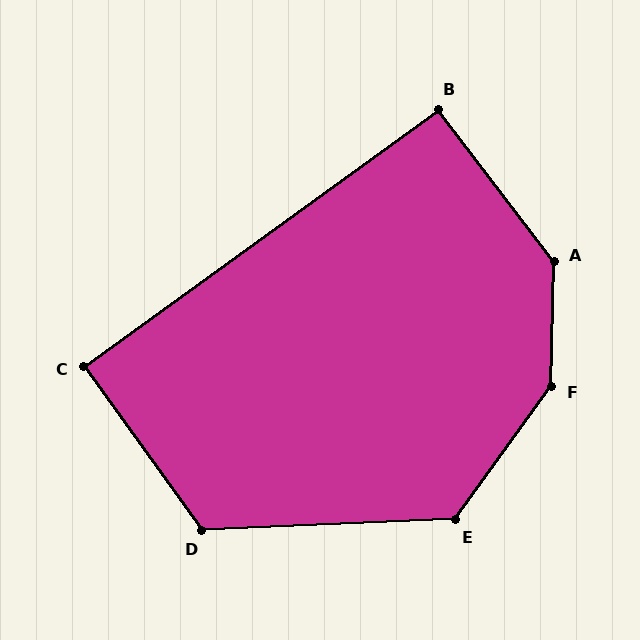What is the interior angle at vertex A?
Approximately 142 degrees (obtuse).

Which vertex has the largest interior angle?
F, at approximately 145 degrees.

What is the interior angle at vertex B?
Approximately 92 degrees (approximately right).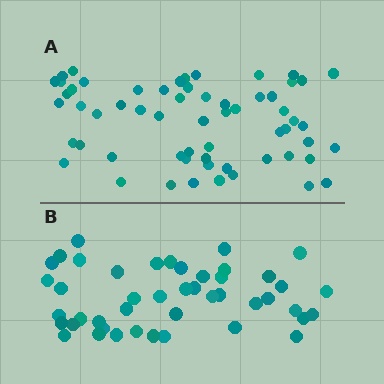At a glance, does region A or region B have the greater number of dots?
Region A (the top region) has more dots.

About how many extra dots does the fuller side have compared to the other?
Region A has approximately 15 more dots than region B.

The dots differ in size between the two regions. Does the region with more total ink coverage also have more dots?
No. Region B has more total ink coverage because its dots are larger, but region A actually contains more individual dots. Total area can be misleading — the number of items is what matters here.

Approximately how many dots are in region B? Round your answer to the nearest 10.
About 40 dots. (The exact count is 45, which rounds to 40.)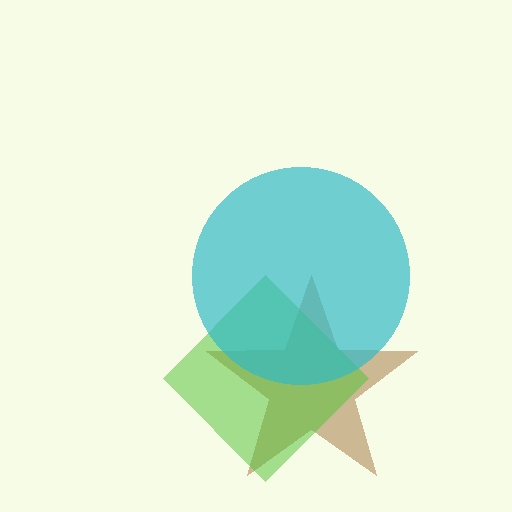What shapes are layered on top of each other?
The layered shapes are: a brown star, a lime diamond, a cyan circle.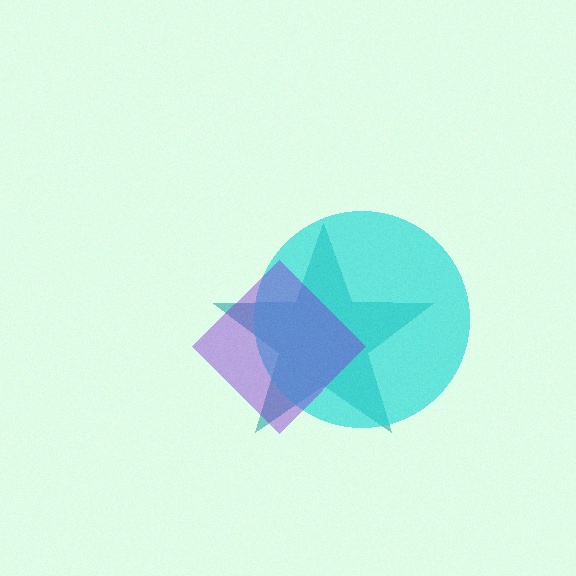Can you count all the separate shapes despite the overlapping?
Yes, there are 3 separate shapes.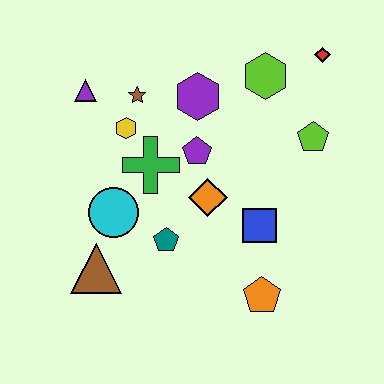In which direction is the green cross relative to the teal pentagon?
The green cross is above the teal pentagon.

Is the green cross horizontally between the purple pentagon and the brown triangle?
Yes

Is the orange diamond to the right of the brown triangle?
Yes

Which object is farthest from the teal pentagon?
The red diamond is farthest from the teal pentagon.